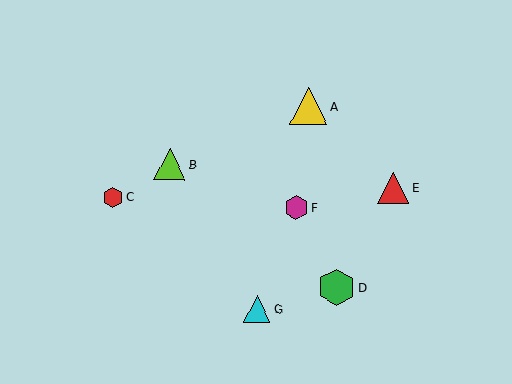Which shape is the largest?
The yellow triangle (labeled A) is the largest.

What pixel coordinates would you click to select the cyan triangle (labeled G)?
Click at (257, 309) to select the cyan triangle G.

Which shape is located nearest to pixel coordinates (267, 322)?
The cyan triangle (labeled G) at (257, 309) is nearest to that location.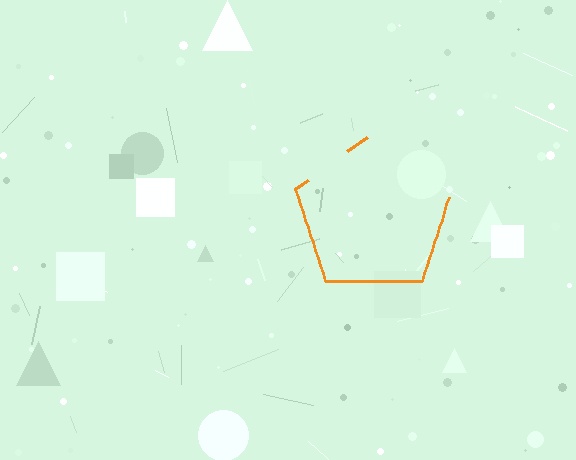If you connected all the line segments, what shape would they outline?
They would outline a pentagon.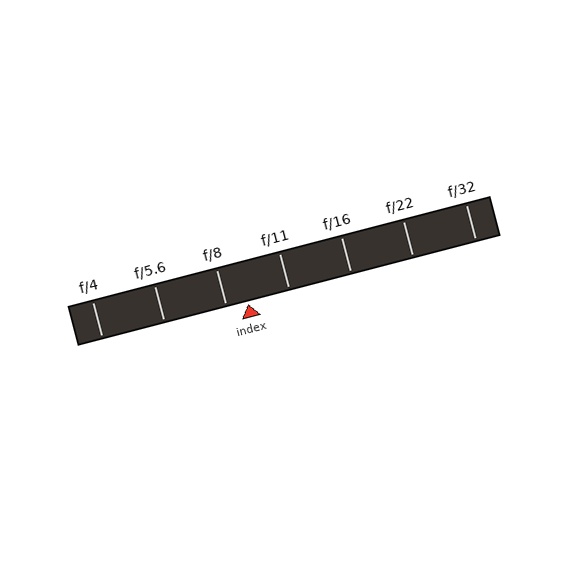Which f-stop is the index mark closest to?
The index mark is closest to f/8.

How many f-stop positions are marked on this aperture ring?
There are 7 f-stop positions marked.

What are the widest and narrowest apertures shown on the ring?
The widest aperture shown is f/4 and the narrowest is f/32.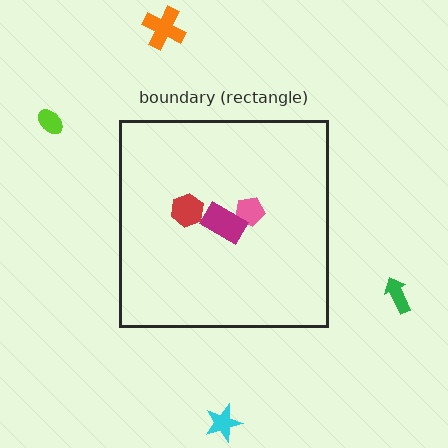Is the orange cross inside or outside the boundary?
Outside.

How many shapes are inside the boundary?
3 inside, 4 outside.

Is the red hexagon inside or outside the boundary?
Inside.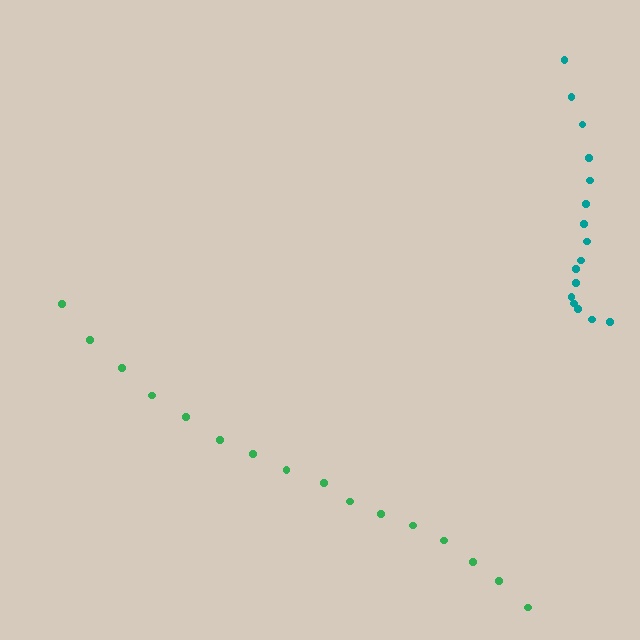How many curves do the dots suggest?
There are 2 distinct paths.